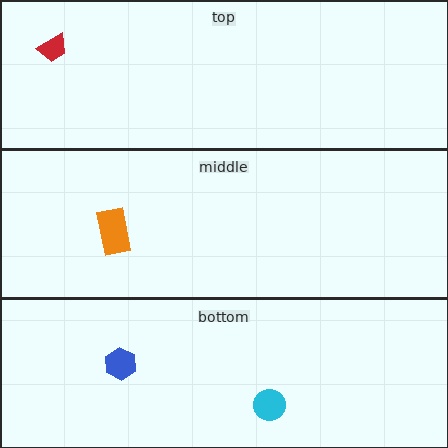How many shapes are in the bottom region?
2.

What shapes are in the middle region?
The orange rectangle.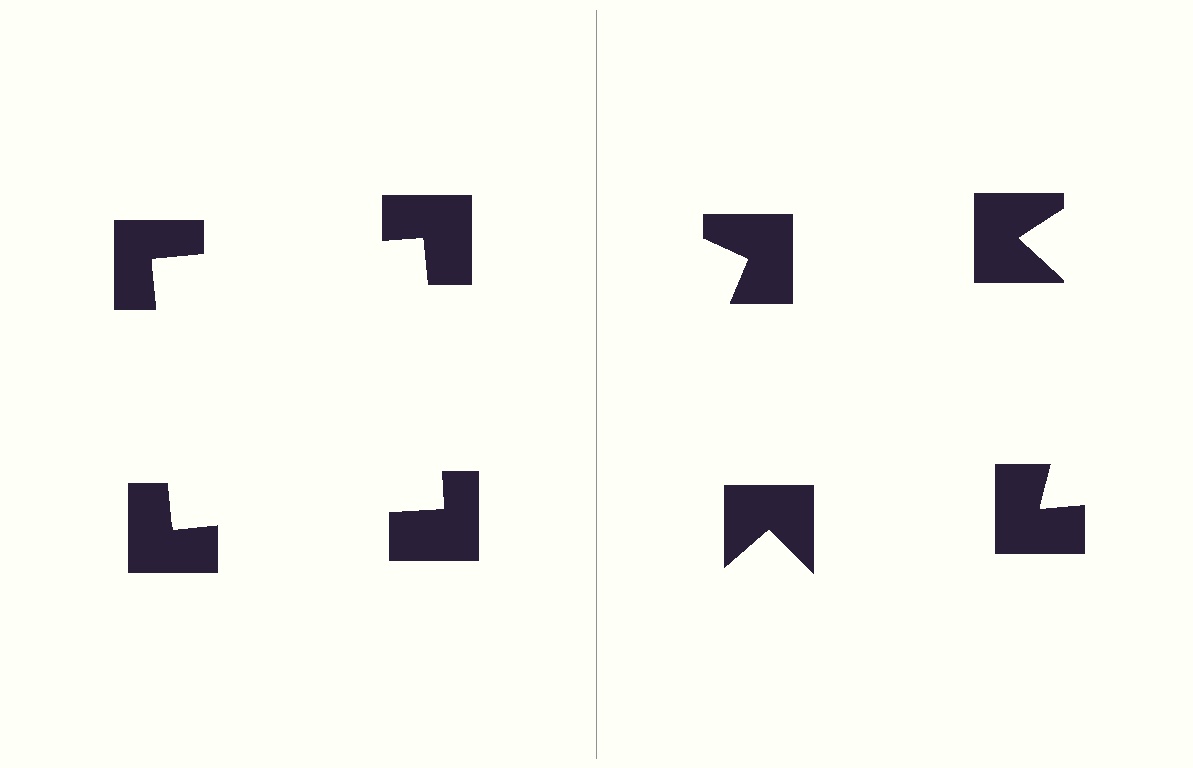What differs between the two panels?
The notched squares are positioned identically on both sides; only the wedge orientations differ. On the left they align to a square; on the right they are misaligned.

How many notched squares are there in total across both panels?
8 — 4 on each side.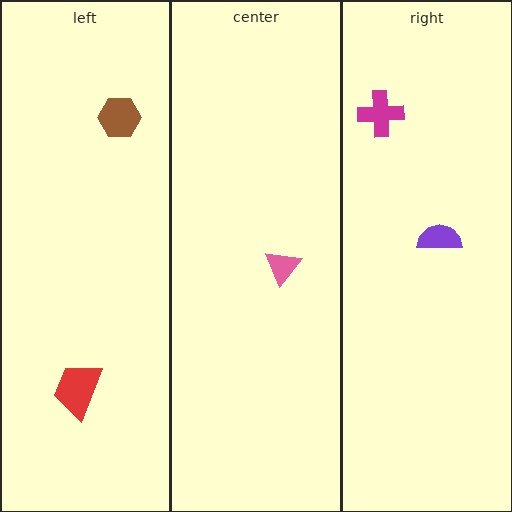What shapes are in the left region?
The brown hexagon, the red trapezoid.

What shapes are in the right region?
The purple semicircle, the magenta cross.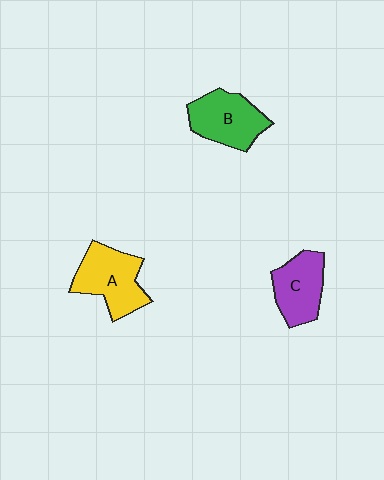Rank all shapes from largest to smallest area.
From largest to smallest: A (yellow), B (green), C (purple).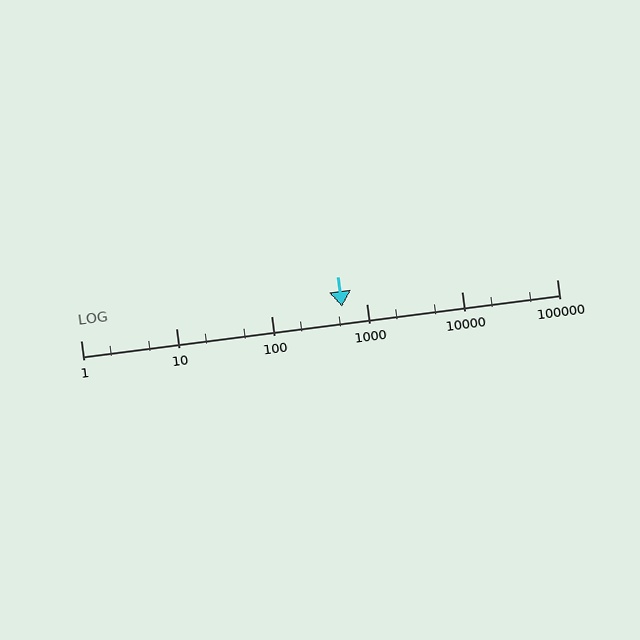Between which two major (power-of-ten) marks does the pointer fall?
The pointer is between 100 and 1000.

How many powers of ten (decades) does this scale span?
The scale spans 5 decades, from 1 to 100000.